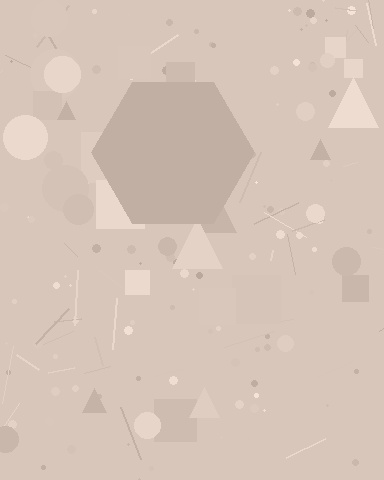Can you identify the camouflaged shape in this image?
The camouflaged shape is a hexagon.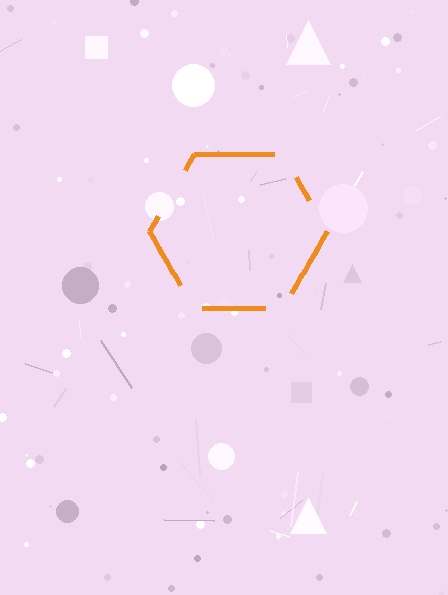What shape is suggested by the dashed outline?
The dashed outline suggests a hexagon.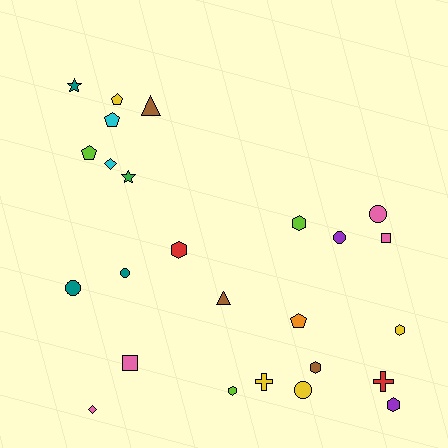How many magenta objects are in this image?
There are no magenta objects.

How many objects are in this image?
There are 25 objects.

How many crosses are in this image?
There are 2 crosses.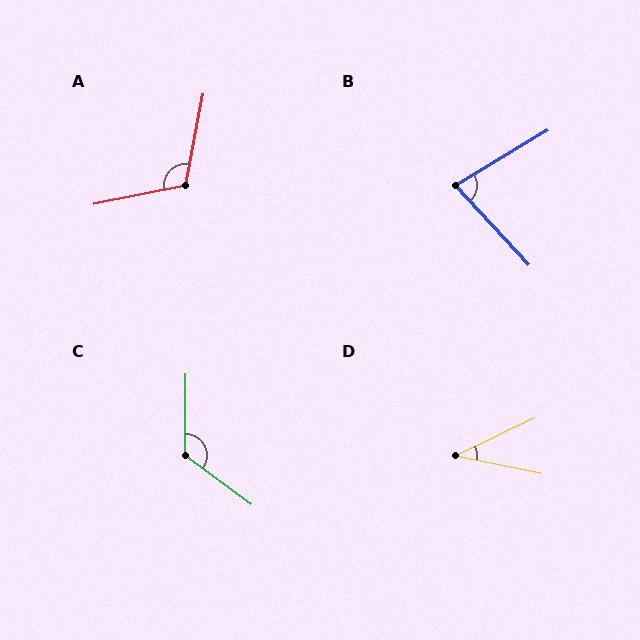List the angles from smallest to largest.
D (37°), B (78°), A (113°), C (127°).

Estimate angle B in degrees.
Approximately 78 degrees.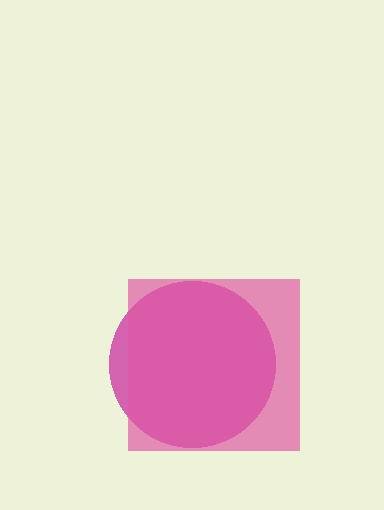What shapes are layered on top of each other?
The layered shapes are: a magenta circle, a pink square.